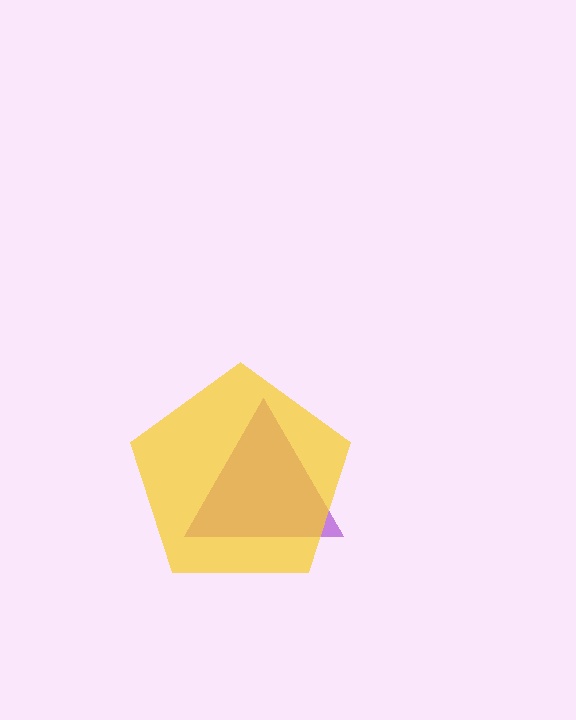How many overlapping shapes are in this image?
There are 2 overlapping shapes in the image.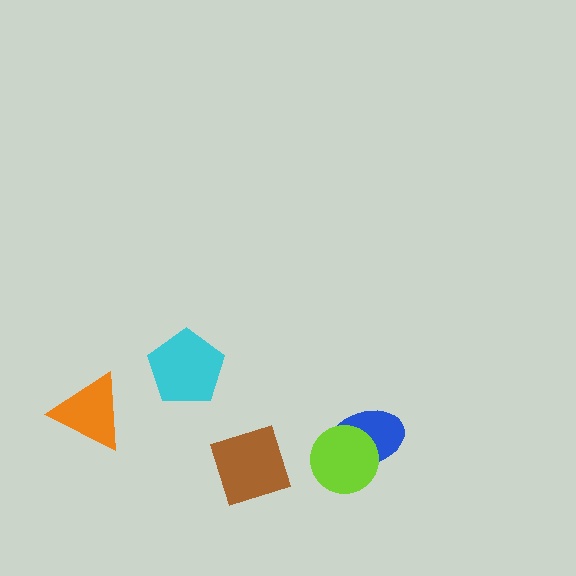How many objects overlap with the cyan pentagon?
0 objects overlap with the cyan pentagon.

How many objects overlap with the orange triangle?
0 objects overlap with the orange triangle.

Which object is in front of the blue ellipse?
The lime circle is in front of the blue ellipse.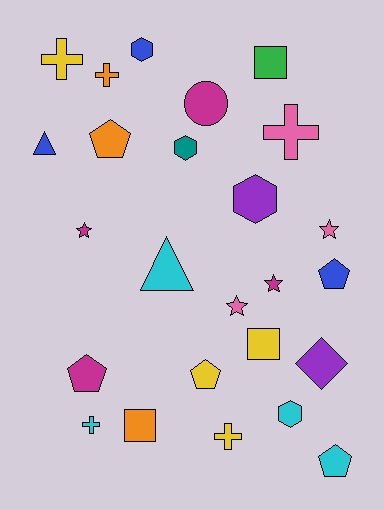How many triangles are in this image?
There are 2 triangles.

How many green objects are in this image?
There is 1 green object.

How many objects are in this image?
There are 25 objects.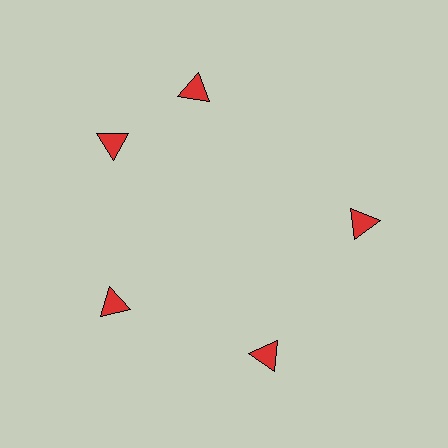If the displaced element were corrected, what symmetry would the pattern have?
It would have 5-fold rotational symmetry — the pattern would map onto itself every 72 degrees.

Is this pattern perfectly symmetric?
No. The 5 red triangles are arranged in a ring, but one element near the 1 o'clock position is rotated out of alignment along the ring, breaking the 5-fold rotational symmetry.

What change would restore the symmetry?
The symmetry would be restored by rotating it back into even spacing with its neighbors so that all 5 triangles sit at equal angles and equal distance from the center.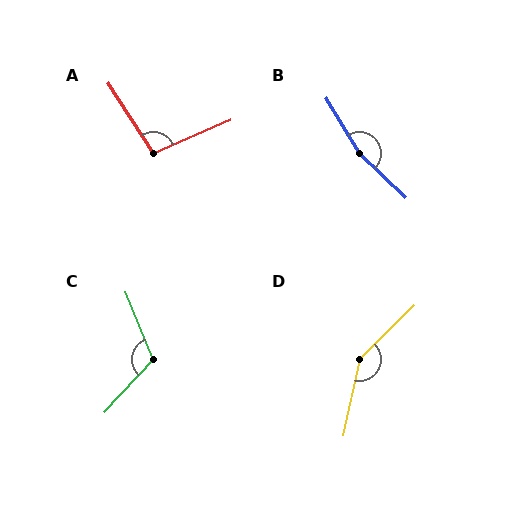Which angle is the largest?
B, at approximately 165 degrees.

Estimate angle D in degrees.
Approximately 147 degrees.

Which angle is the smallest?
A, at approximately 99 degrees.